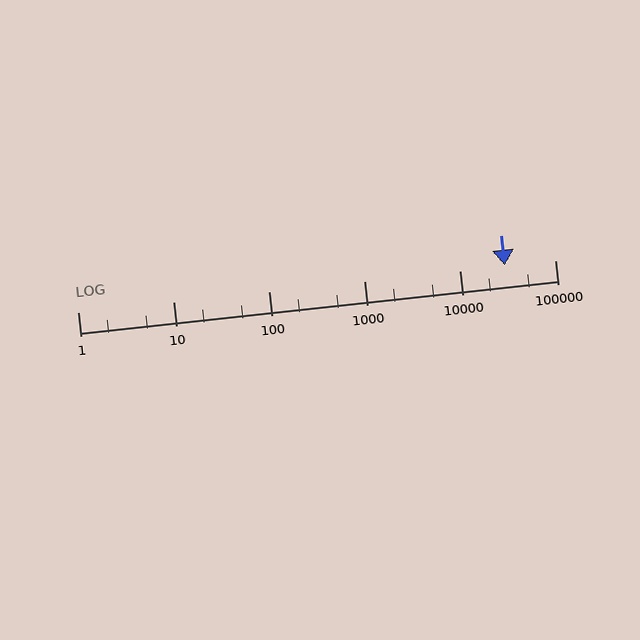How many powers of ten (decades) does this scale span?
The scale spans 5 decades, from 1 to 100000.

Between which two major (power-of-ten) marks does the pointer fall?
The pointer is between 10000 and 100000.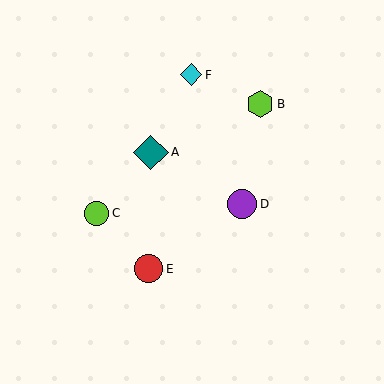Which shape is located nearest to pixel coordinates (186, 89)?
The cyan diamond (labeled F) at (191, 75) is nearest to that location.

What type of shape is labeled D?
Shape D is a purple circle.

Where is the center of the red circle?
The center of the red circle is at (149, 269).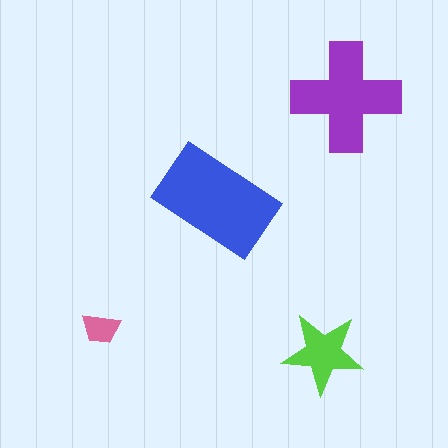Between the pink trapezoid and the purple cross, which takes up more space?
The purple cross.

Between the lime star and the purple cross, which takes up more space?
The purple cross.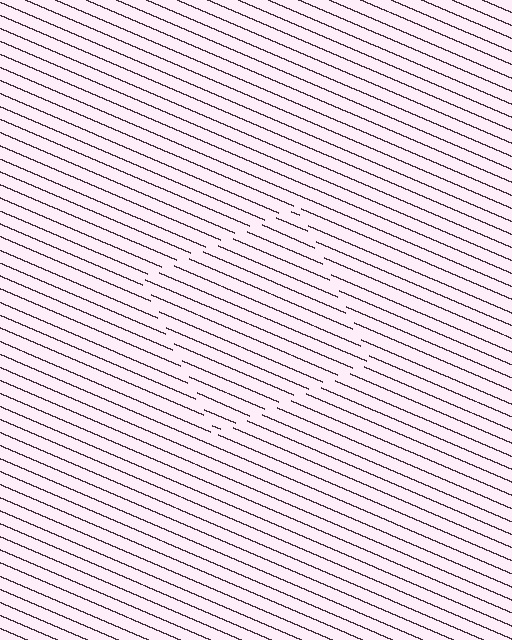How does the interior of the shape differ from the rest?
The interior of the shape contains the same grating, shifted by half a period — the contour is defined by the phase discontinuity where line-ends from the inner and outer gratings abut.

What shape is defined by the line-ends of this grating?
An illusory square. The interior of the shape contains the same grating, shifted by half a period — the contour is defined by the phase discontinuity where line-ends from the inner and outer gratings abut.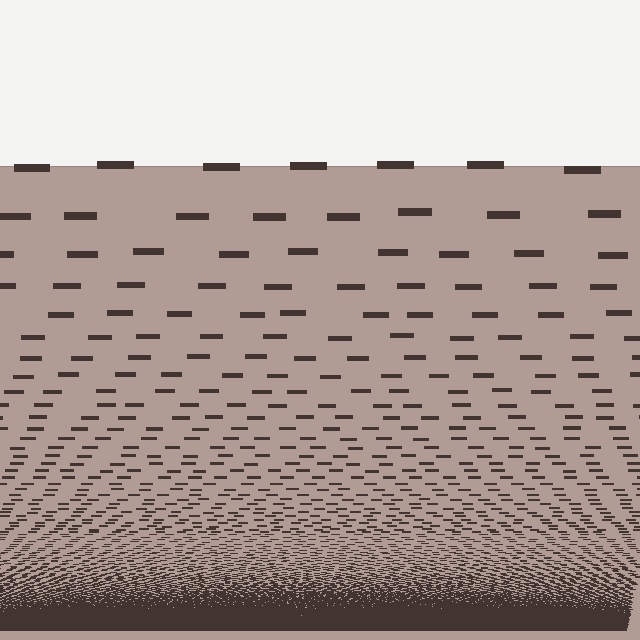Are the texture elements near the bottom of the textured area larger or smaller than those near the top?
Smaller. The gradient is inverted — elements near the bottom are smaller and denser.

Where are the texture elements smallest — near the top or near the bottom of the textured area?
Near the bottom.